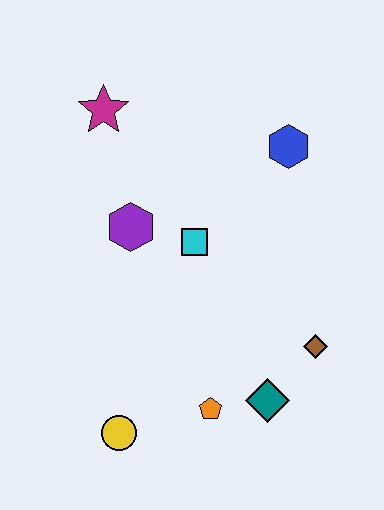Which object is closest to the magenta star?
The purple hexagon is closest to the magenta star.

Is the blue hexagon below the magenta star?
Yes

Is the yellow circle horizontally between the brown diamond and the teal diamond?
No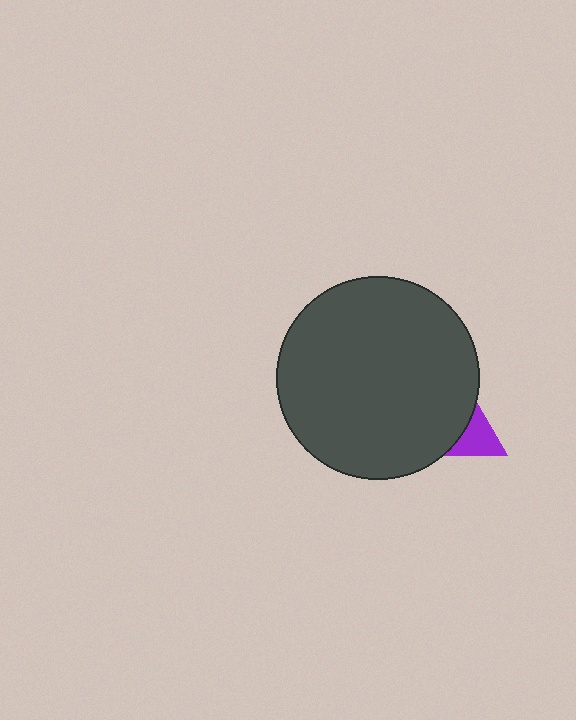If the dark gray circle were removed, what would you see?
You would see the complete purple triangle.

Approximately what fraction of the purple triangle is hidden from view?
Roughly 67% of the purple triangle is hidden behind the dark gray circle.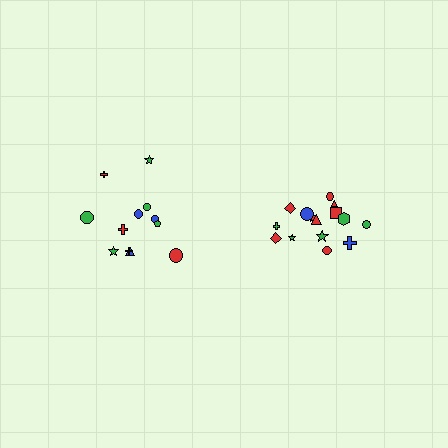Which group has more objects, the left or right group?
The right group.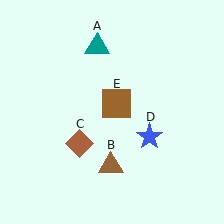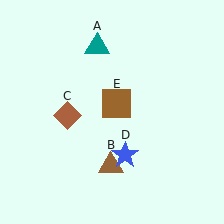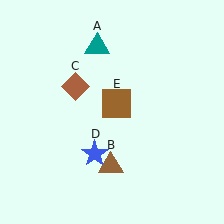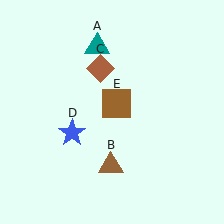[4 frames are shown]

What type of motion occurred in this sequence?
The brown diamond (object C), blue star (object D) rotated clockwise around the center of the scene.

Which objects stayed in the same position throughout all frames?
Teal triangle (object A) and brown triangle (object B) and brown square (object E) remained stationary.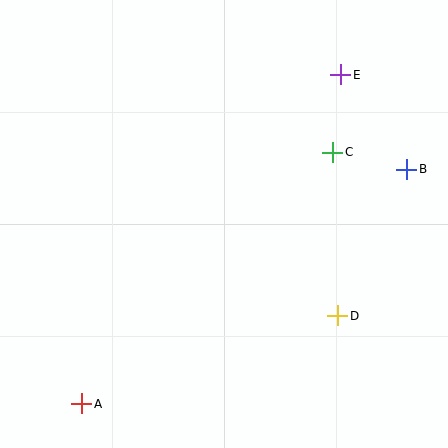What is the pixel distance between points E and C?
The distance between E and C is 78 pixels.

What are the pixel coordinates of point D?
Point D is at (338, 316).